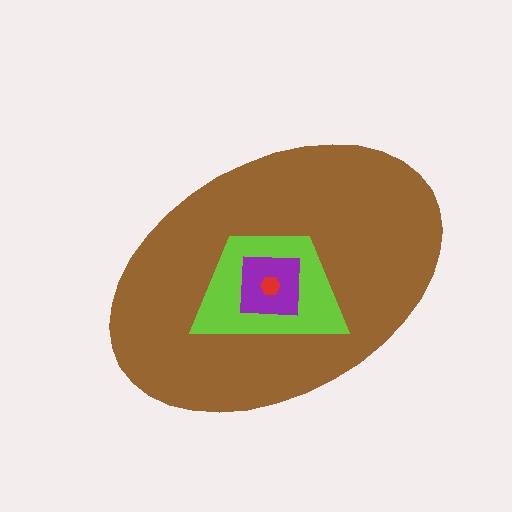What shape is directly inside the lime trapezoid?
The purple square.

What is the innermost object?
The red hexagon.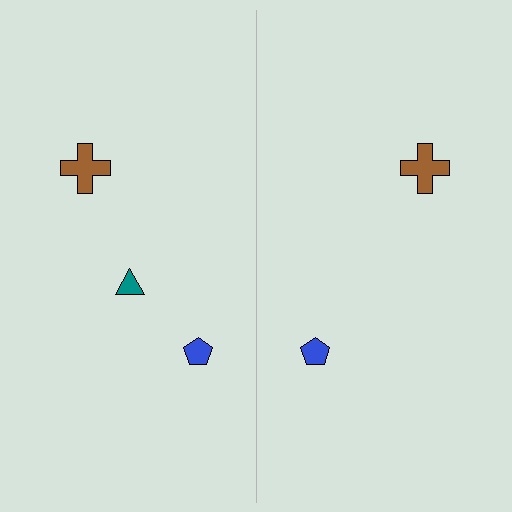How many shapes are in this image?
There are 5 shapes in this image.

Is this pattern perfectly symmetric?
No, the pattern is not perfectly symmetric. A teal triangle is missing from the right side.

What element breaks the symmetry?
A teal triangle is missing from the right side.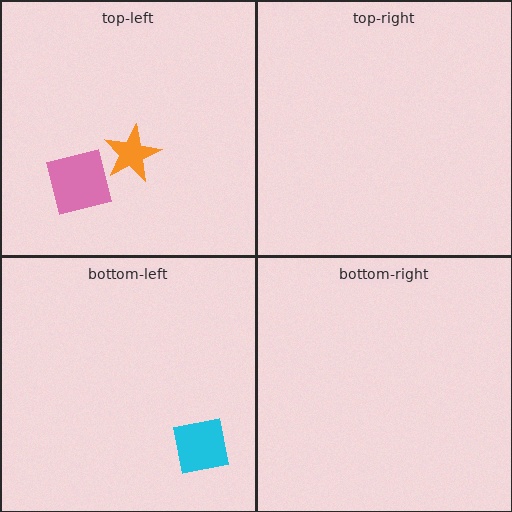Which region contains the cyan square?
The bottom-left region.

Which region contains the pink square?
The top-left region.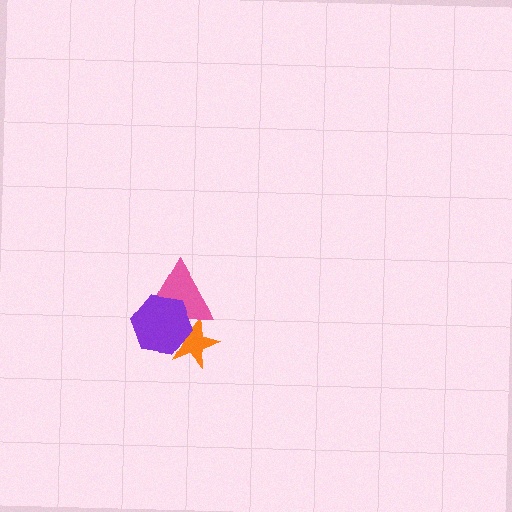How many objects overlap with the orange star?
2 objects overlap with the orange star.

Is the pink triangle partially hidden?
Yes, it is partially covered by another shape.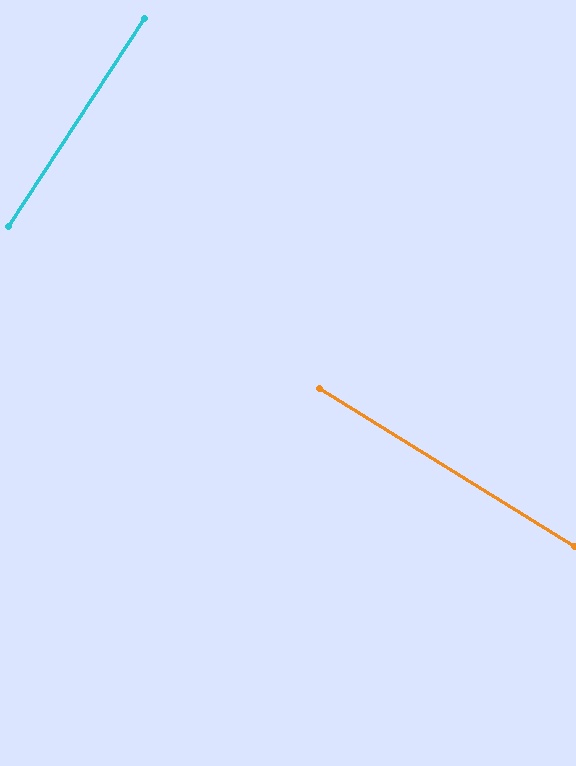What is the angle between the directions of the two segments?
Approximately 89 degrees.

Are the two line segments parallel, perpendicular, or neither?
Perpendicular — they meet at approximately 89°.